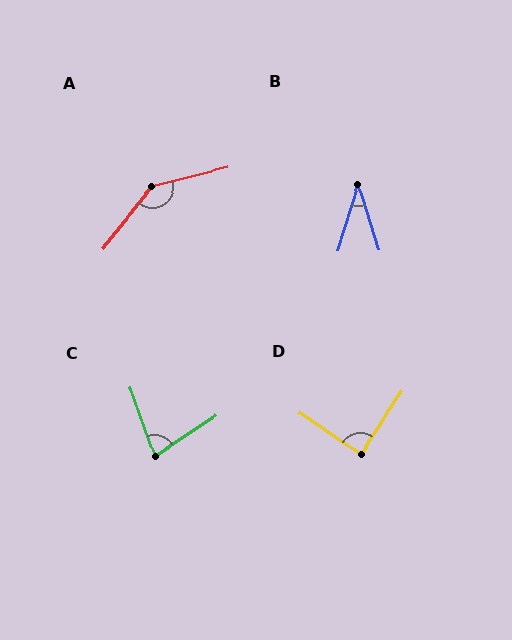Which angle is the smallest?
B, at approximately 34 degrees.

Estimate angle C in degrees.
Approximately 76 degrees.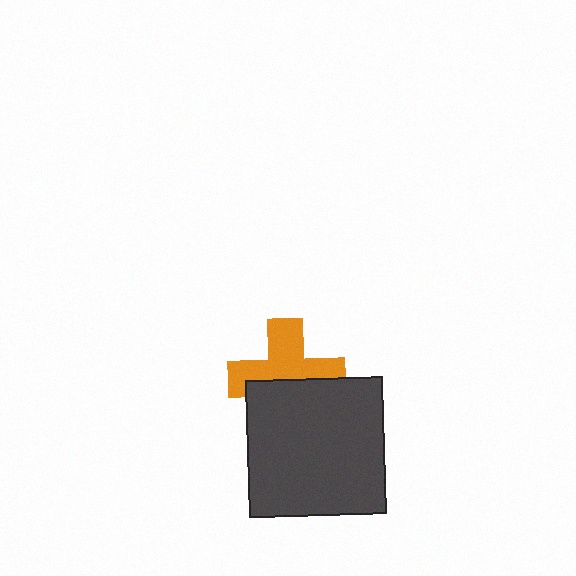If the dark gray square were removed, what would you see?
You would see the complete orange cross.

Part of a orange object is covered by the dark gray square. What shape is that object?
It is a cross.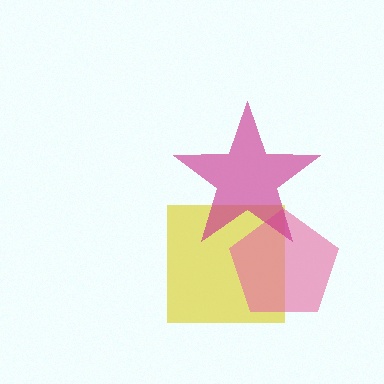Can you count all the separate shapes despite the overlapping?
Yes, there are 3 separate shapes.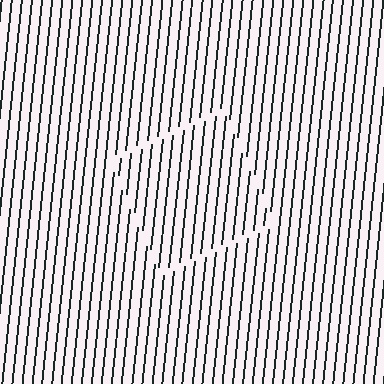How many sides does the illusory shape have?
4 sides — the line-ends trace a square.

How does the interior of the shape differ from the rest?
The interior of the shape contains the same grating, shifted by half a period — the contour is defined by the phase discontinuity where line-ends from the inner and outer gratings abut.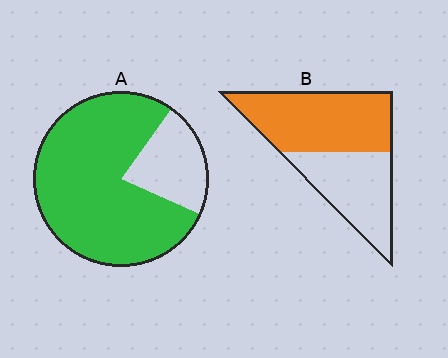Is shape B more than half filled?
Yes.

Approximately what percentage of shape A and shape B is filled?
A is approximately 80% and B is approximately 55%.